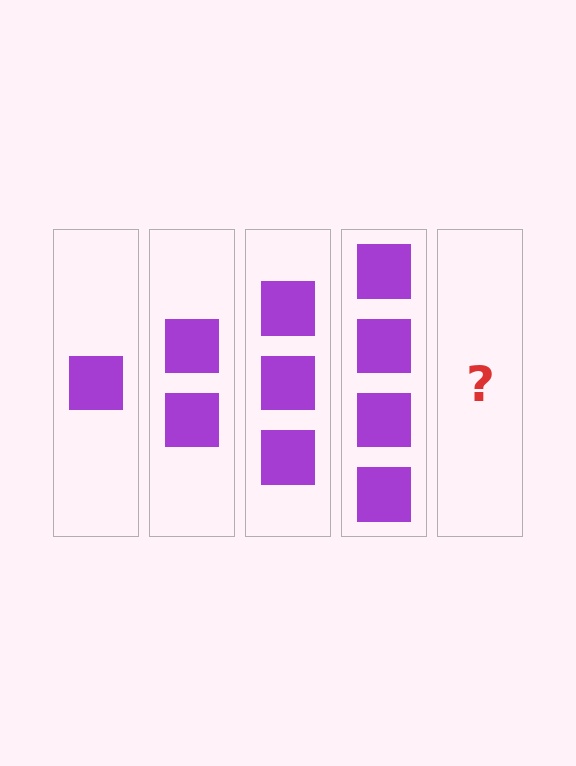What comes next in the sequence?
The next element should be 5 squares.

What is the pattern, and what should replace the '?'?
The pattern is that each step adds one more square. The '?' should be 5 squares.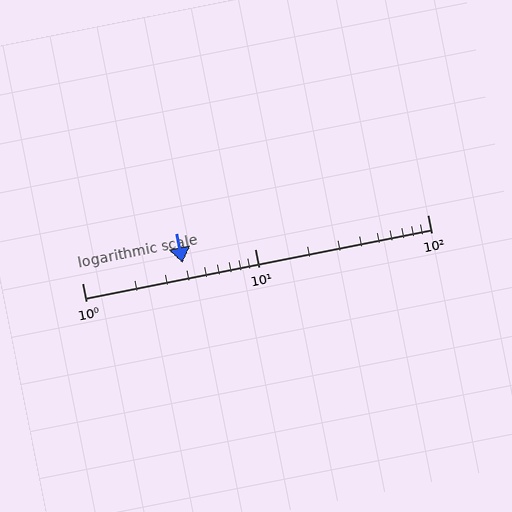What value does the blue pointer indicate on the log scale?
The pointer indicates approximately 3.8.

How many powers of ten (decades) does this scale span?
The scale spans 2 decades, from 1 to 100.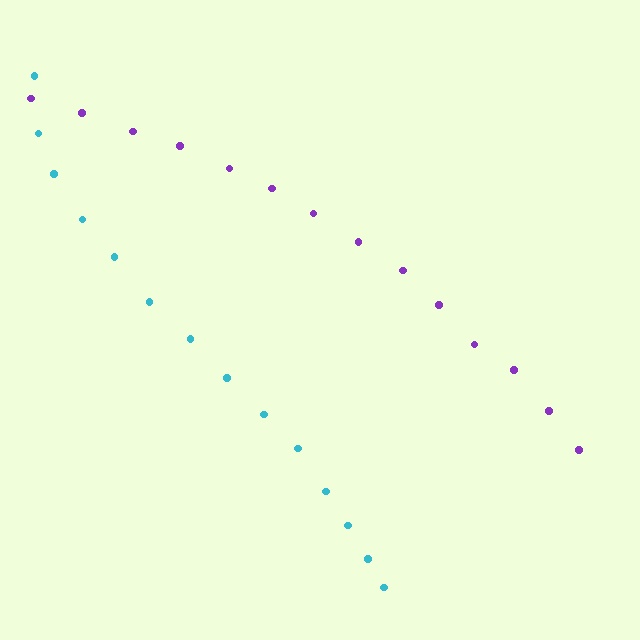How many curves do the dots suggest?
There are 2 distinct paths.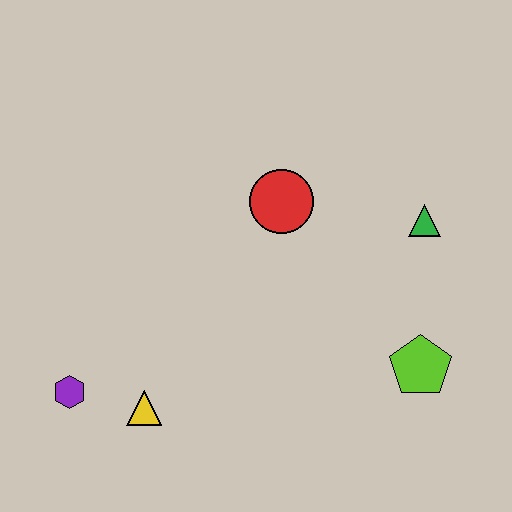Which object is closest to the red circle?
The green triangle is closest to the red circle.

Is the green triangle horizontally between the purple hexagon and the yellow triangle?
No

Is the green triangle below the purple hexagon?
No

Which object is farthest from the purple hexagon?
The green triangle is farthest from the purple hexagon.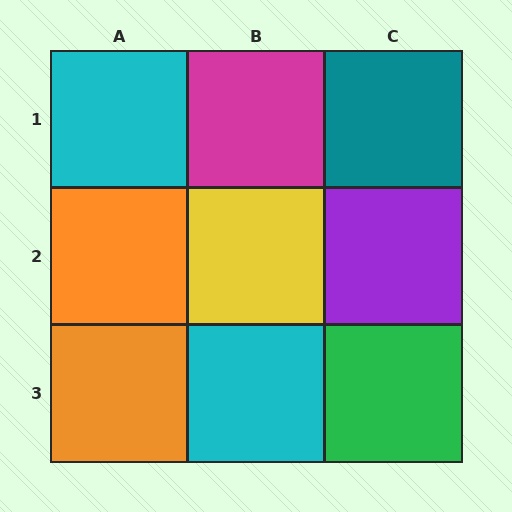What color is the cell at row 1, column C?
Teal.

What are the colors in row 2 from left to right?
Orange, yellow, purple.